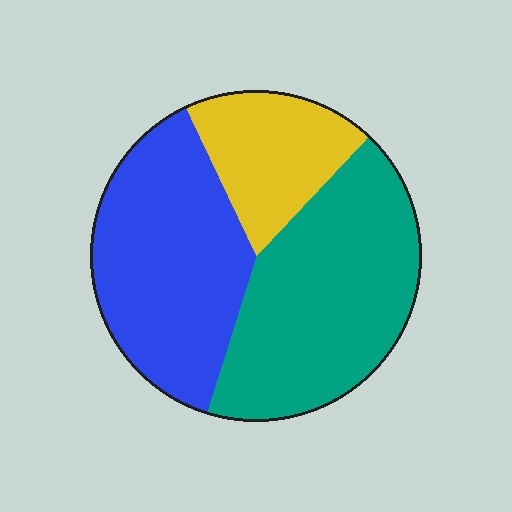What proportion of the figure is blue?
Blue takes up about three eighths (3/8) of the figure.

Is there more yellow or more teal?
Teal.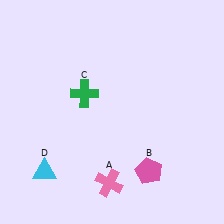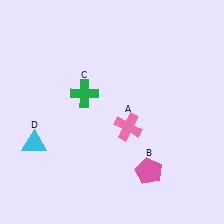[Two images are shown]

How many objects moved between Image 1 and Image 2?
2 objects moved between the two images.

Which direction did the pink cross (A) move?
The pink cross (A) moved up.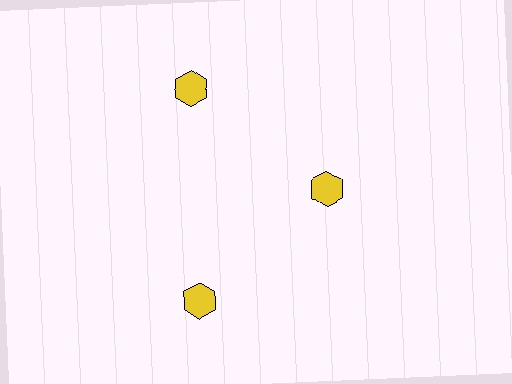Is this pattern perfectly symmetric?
No. The 3 yellow hexagons are arranged in a ring, but one element near the 3 o'clock position is pulled inward toward the center, breaking the 3-fold rotational symmetry.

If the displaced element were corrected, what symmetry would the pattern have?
It would have 3-fold rotational symmetry — the pattern would map onto itself every 120 degrees.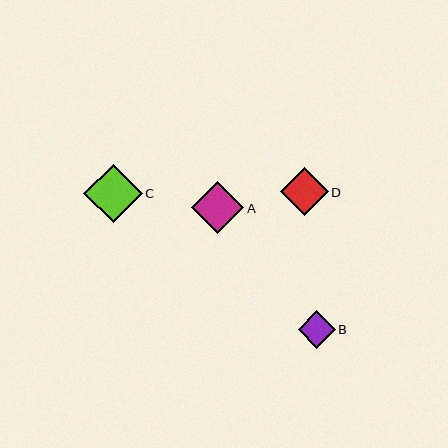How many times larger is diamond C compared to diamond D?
Diamond C is approximately 1.2 times the size of diamond D.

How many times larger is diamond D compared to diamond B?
Diamond D is approximately 1.3 times the size of diamond B.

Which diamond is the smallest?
Diamond B is the smallest with a size of approximately 37 pixels.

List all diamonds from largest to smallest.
From largest to smallest: C, A, D, B.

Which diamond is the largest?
Diamond C is the largest with a size of approximately 58 pixels.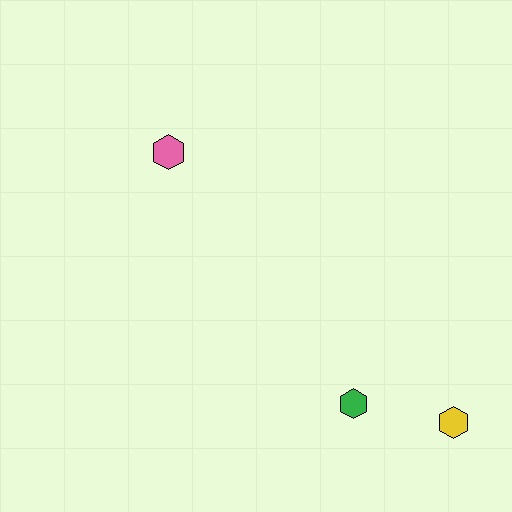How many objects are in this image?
There are 3 objects.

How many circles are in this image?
There are no circles.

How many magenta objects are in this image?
There are no magenta objects.